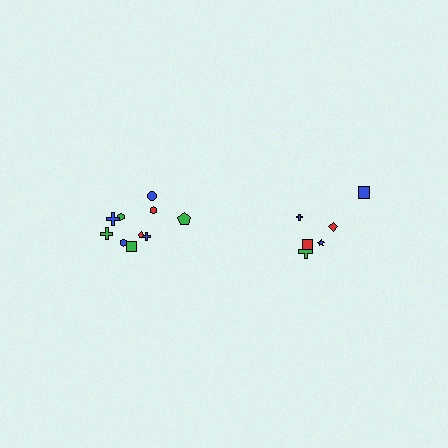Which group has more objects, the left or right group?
The left group.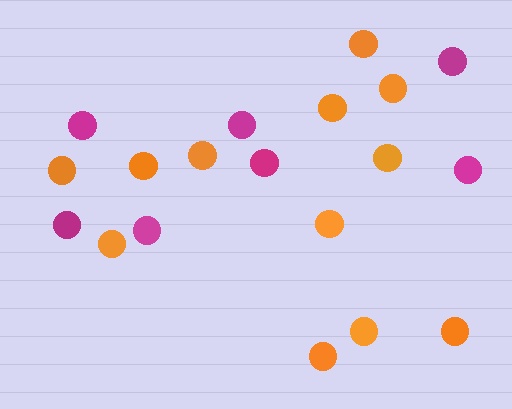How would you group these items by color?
There are 2 groups: one group of magenta circles (7) and one group of orange circles (12).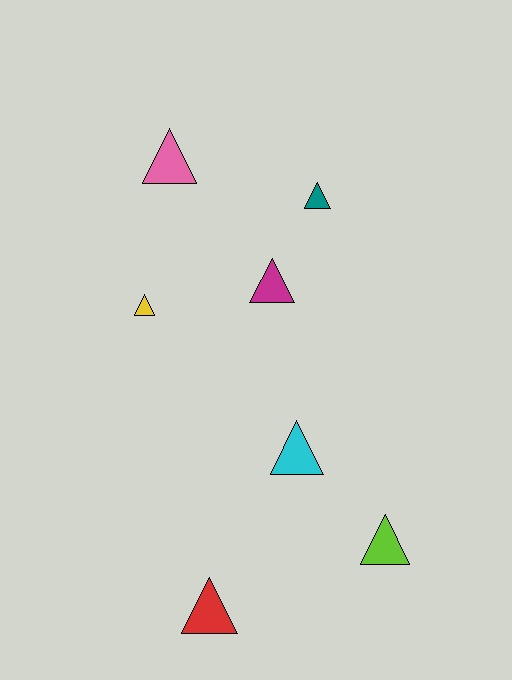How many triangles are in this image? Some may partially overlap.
There are 7 triangles.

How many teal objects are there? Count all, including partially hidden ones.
There is 1 teal object.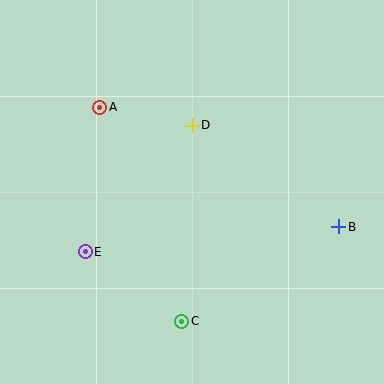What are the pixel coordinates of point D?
Point D is at (192, 125).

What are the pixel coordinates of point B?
Point B is at (339, 227).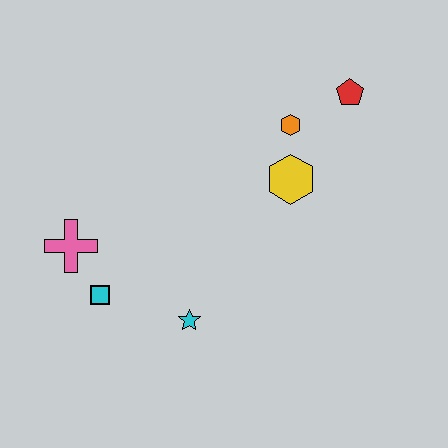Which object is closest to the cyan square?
The pink cross is closest to the cyan square.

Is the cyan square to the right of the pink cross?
Yes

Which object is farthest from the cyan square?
The red pentagon is farthest from the cyan square.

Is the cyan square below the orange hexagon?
Yes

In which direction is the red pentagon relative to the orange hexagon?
The red pentagon is to the right of the orange hexagon.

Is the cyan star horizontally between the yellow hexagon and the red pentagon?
No